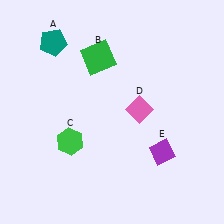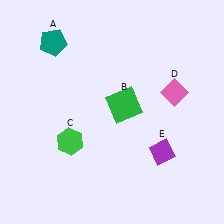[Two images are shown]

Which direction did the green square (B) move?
The green square (B) moved down.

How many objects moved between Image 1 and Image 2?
2 objects moved between the two images.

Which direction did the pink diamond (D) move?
The pink diamond (D) moved right.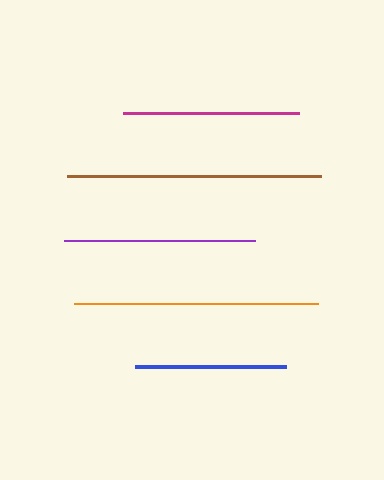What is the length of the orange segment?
The orange segment is approximately 244 pixels long.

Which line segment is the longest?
The brown line is the longest at approximately 254 pixels.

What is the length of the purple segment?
The purple segment is approximately 190 pixels long.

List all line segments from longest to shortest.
From longest to shortest: brown, orange, purple, magenta, blue.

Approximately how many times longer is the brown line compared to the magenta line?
The brown line is approximately 1.4 times the length of the magenta line.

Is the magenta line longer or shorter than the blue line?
The magenta line is longer than the blue line.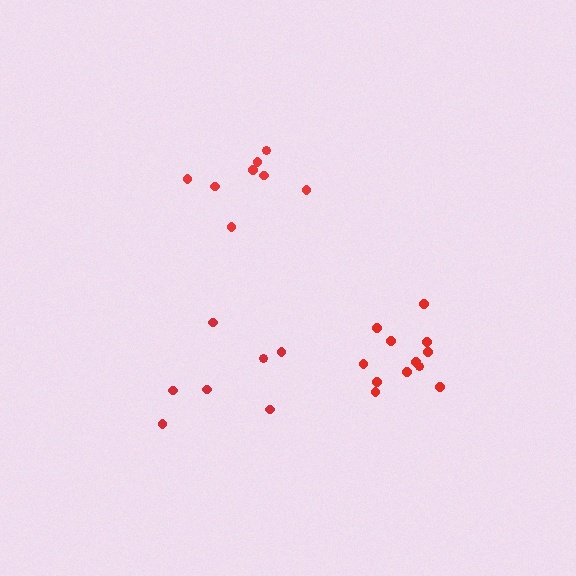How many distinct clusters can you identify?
There are 3 distinct clusters.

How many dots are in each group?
Group 1: 8 dots, Group 2: 7 dots, Group 3: 12 dots (27 total).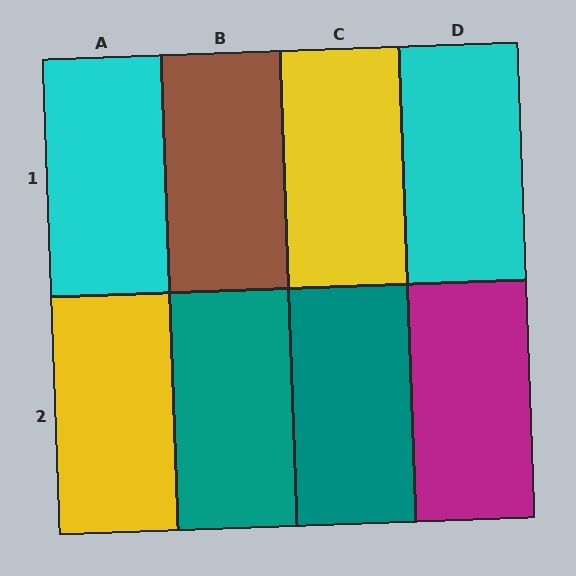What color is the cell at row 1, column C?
Yellow.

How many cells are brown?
1 cell is brown.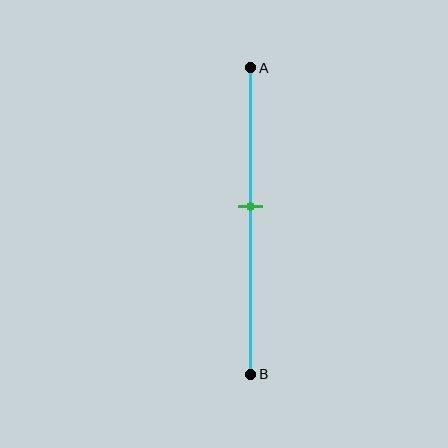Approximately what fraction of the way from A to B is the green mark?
The green mark is approximately 45% of the way from A to B.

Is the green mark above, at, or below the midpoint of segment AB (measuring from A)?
The green mark is above the midpoint of segment AB.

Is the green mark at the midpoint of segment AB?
No, the mark is at about 45% from A, not at the 50% midpoint.